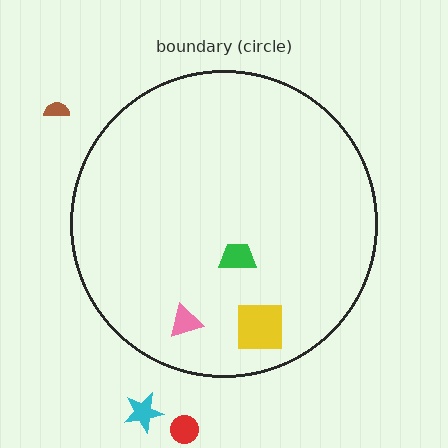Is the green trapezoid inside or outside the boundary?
Inside.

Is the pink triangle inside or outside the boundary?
Inside.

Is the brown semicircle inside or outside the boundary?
Outside.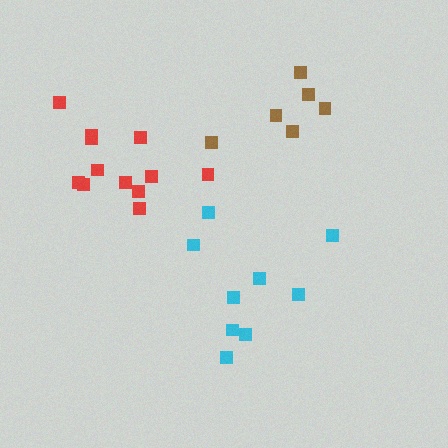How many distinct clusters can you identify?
There are 3 distinct clusters.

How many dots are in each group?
Group 1: 6 dots, Group 2: 9 dots, Group 3: 12 dots (27 total).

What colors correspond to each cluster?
The clusters are colored: brown, cyan, red.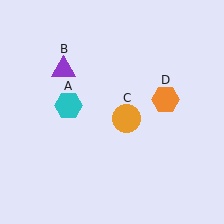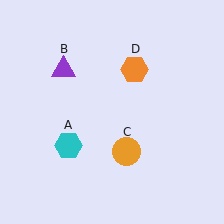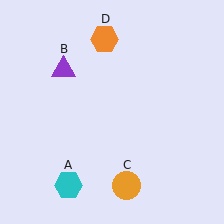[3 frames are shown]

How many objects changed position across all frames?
3 objects changed position: cyan hexagon (object A), orange circle (object C), orange hexagon (object D).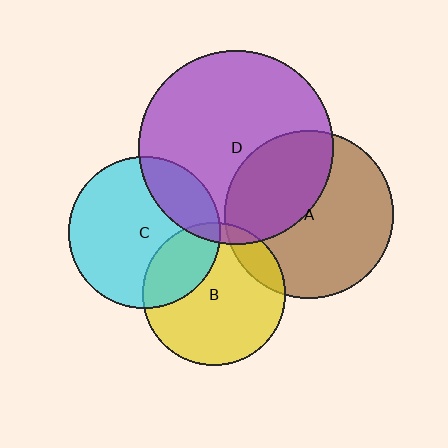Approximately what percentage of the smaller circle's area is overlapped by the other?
Approximately 40%.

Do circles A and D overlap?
Yes.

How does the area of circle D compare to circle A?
Approximately 1.3 times.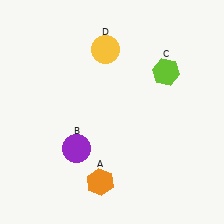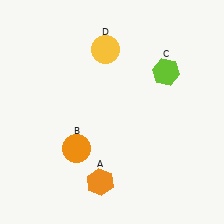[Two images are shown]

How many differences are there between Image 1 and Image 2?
There is 1 difference between the two images.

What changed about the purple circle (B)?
In Image 1, B is purple. In Image 2, it changed to orange.